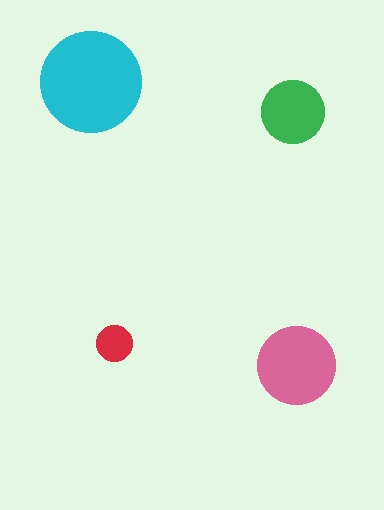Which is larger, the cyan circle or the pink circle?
The cyan one.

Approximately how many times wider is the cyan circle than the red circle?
About 3 times wider.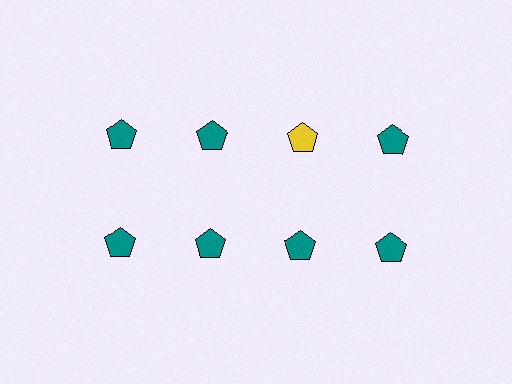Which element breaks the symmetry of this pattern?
The yellow pentagon in the top row, center column breaks the symmetry. All other shapes are teal pentagons.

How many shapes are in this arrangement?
There are 8 shapes arranged in a grid pattern.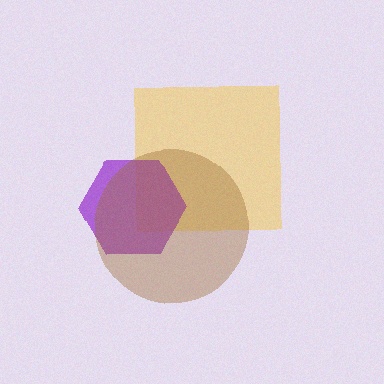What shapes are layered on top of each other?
The layered shapes are: a yellow square, a purple hexagon, a brown circle.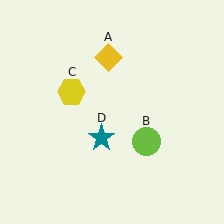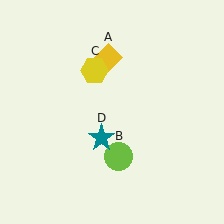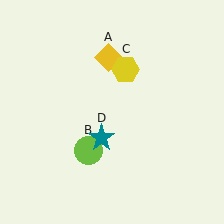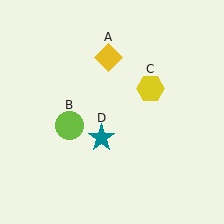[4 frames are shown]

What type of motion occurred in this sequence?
The lime circle (object B), yellow hexagon (object C) rotated clockwise around the center of the scene.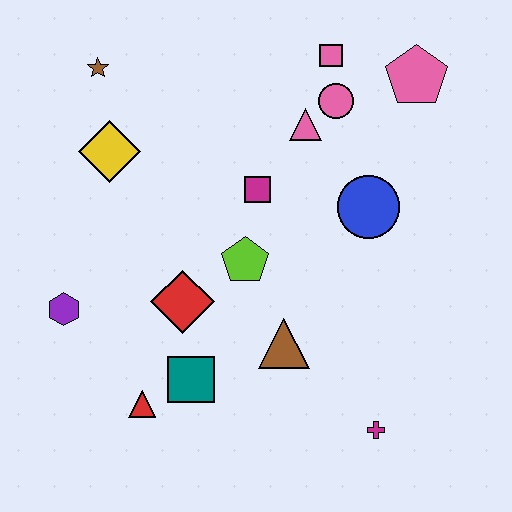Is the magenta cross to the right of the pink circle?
Yes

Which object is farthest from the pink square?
The red triangle is farthest from the pink square.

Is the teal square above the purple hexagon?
No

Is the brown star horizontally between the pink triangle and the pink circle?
No